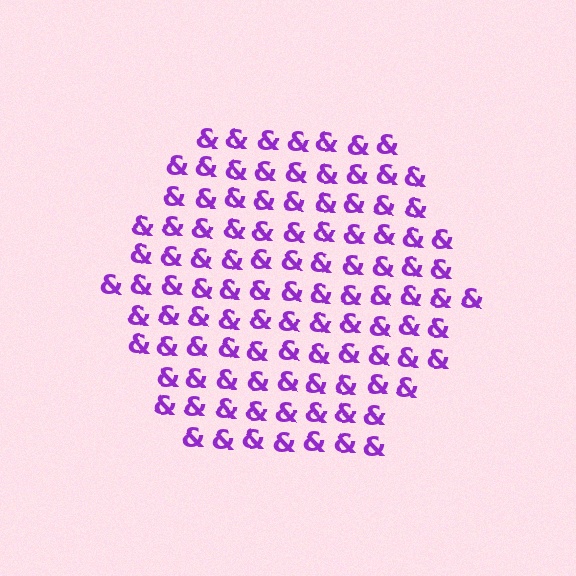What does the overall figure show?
The overall figure shows a hexagon.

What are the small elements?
The small elements are ampersands.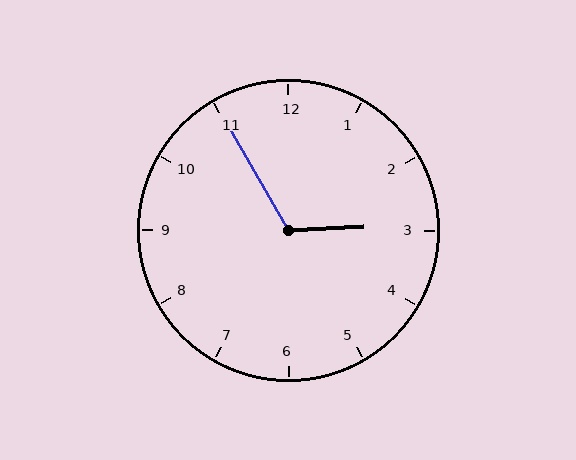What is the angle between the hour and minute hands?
Approximately 118 degrees.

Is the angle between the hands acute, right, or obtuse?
It is obtuse.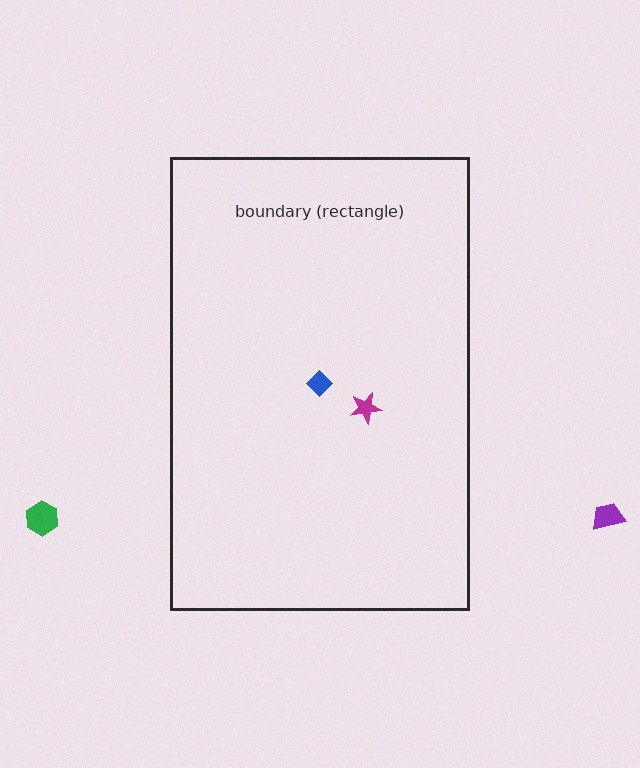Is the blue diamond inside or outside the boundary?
Inside.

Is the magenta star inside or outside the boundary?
Inside.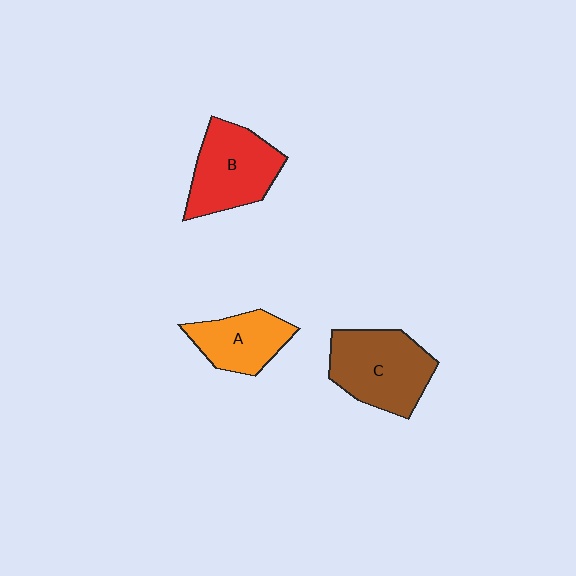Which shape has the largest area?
Shape C (brown).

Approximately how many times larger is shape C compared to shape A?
Approximately 1.5 times.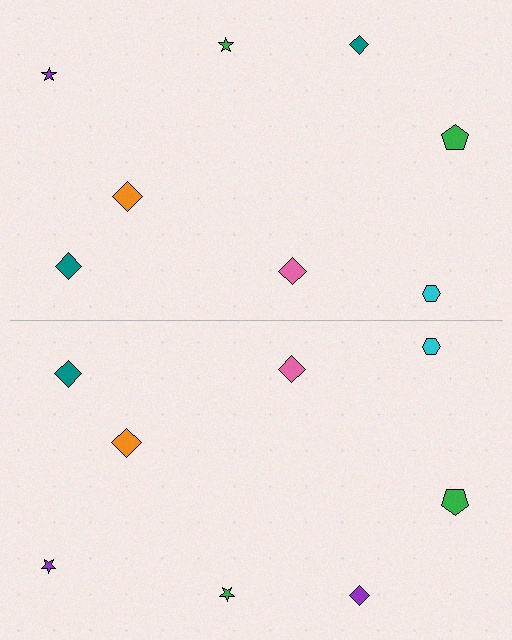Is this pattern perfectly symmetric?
No, the pattern is not perfectly symmetric. The purple diamond on the bottom side breaks the symmetry — its mirror counterpart is teal.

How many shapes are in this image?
There are 16 shapes in this image.